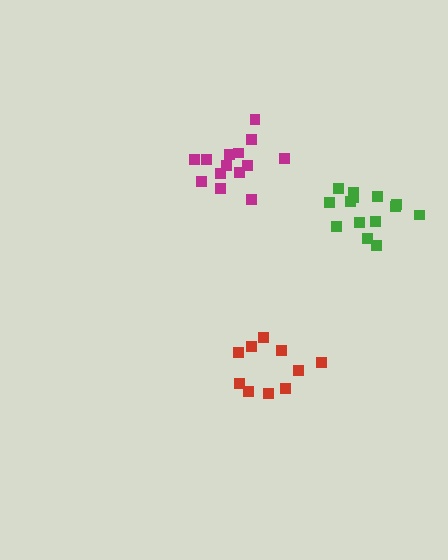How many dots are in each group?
Group 1: 10 dots, Group 2: 14 dots, Group 3: 14 dots (38 total).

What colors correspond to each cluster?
The clusters are colored: red, green, magenta.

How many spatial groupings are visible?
There are 3 spatial groupings.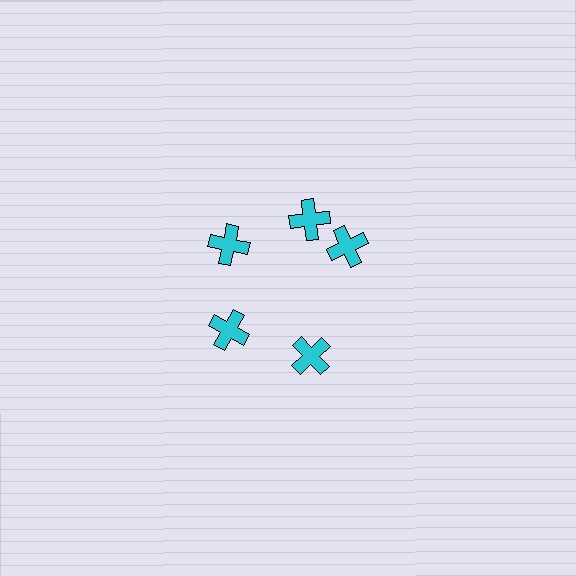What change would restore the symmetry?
The symmetry would be restored by rotating it back into even spacing with its neighbors so that all 5 crosses sit at equal angles and equal distance from the center.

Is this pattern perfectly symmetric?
No. The 5 cyan crosses are arranged in a ring, but one element near the 3 o'clock position is rotated out of alignment along the ring, breaking the 5-fold rotational symmetry.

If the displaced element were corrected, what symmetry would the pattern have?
It would have 5-fold rotational symmetry — the pattern would map onto itself every 72 degrees.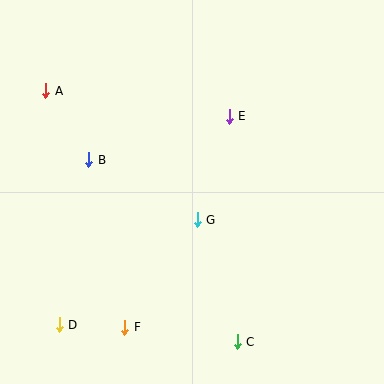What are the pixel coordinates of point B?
Point B is at (89, 160).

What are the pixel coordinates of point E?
Point E is at (229, 116).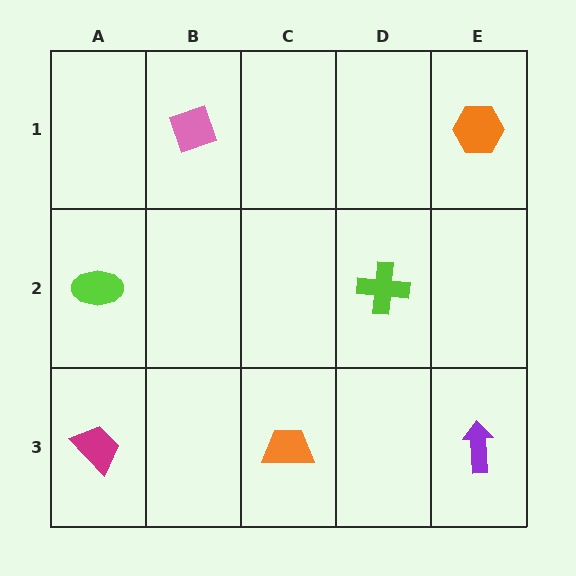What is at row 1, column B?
A pink diamond.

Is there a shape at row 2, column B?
No, that cell is empty.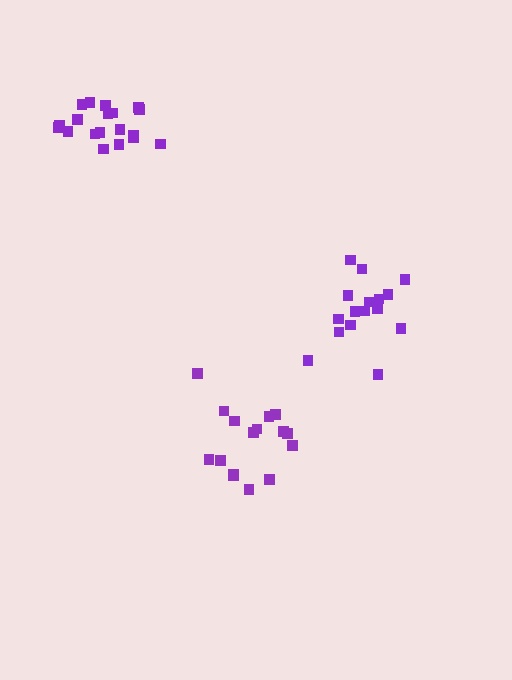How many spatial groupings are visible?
There are 3 spatial groupings.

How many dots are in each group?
Group 1: 16 dots, Group 2: 19 dots, Group 3: 16 dots (51 total).